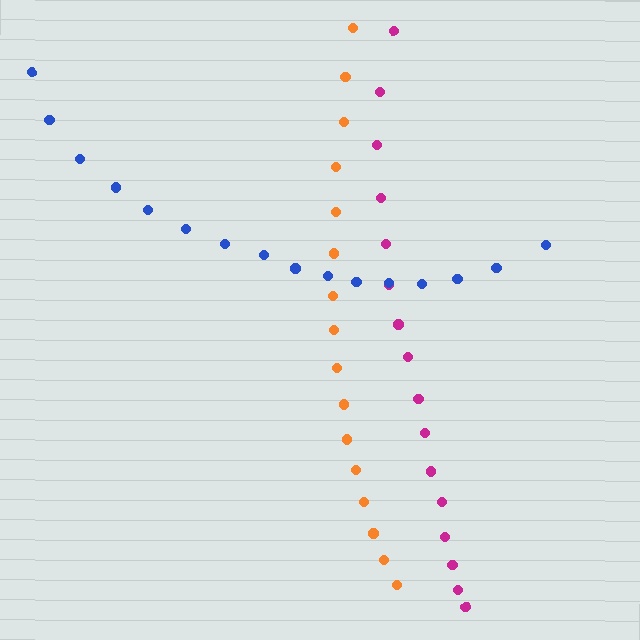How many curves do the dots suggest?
There are 3 distinct paths.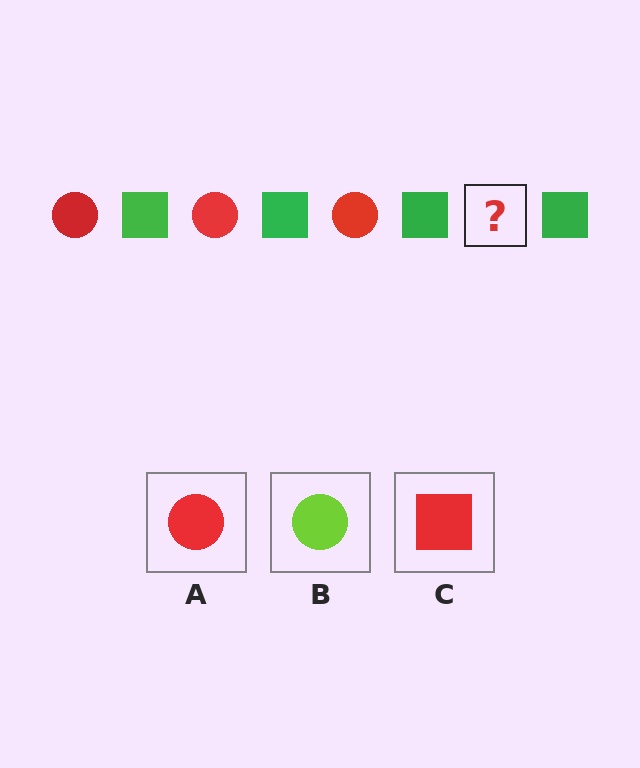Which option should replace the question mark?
Option A.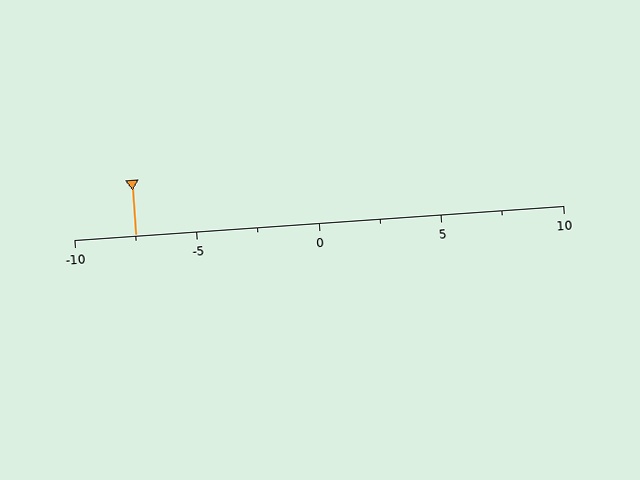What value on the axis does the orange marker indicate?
The marker indicates approximately -7.5.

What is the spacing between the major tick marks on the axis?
The major ticks are spaced 5 apart.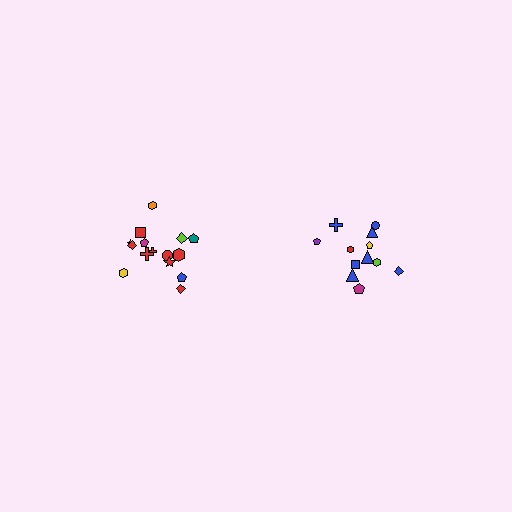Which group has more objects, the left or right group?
The left group.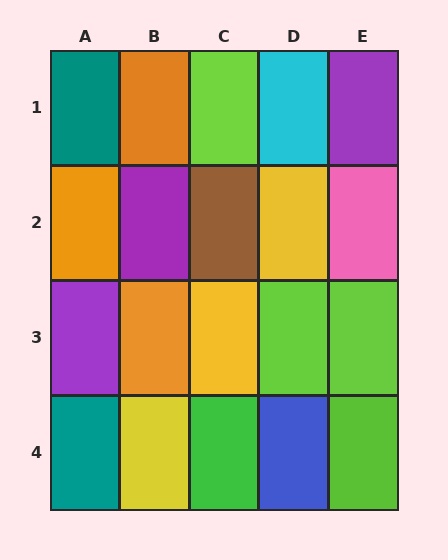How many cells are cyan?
1 cell is cyan.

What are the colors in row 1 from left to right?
Teal, orange, lime, cyan, purple.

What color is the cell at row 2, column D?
Yellow.